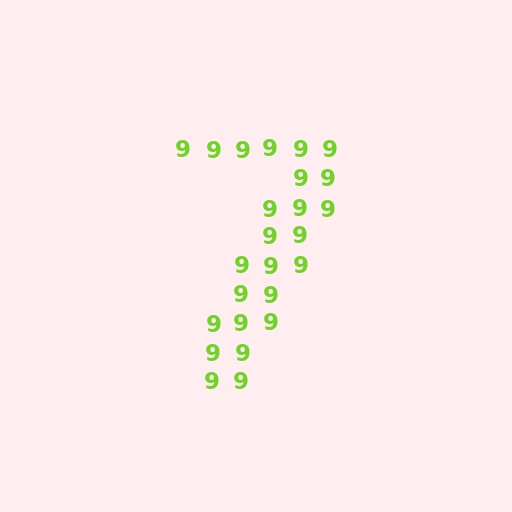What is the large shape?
The large shape is the digit 7.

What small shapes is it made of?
It is made of small digit 9's.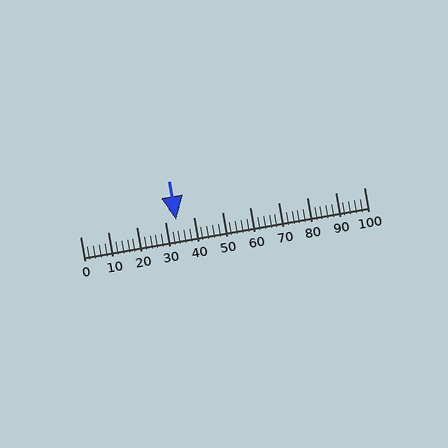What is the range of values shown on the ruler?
The ruler shows values from 0 to 100.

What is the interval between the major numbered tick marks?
The major tick marks are spaced 10 units apart.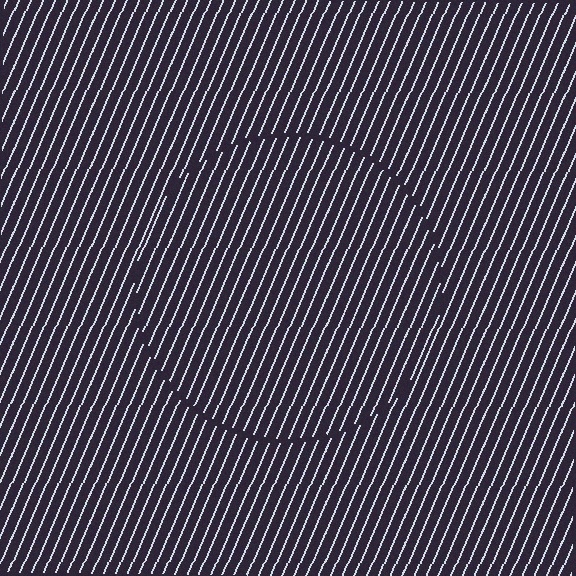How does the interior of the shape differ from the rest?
The interior of the shape contains the same grating, shifted by half a period — the contour is defined by the phase discontinuity where line-ends from the inner and outer gratings abut.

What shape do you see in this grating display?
An illusory circle. The interior of the shape contains the same grating, shifted by half a period — the contour is defined by the phase discontinuity where line-ends from the inner and outer gratings abut.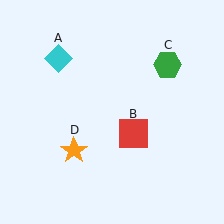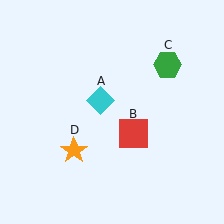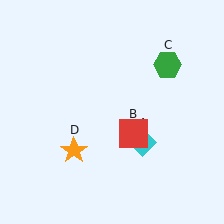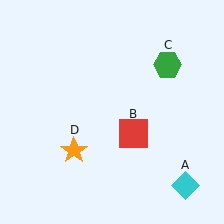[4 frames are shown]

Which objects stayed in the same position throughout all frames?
Red square (object B) and green hexagon (object C) and orange star (object D) remained stationary.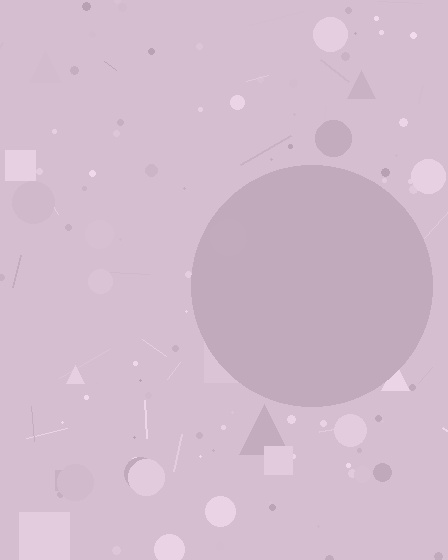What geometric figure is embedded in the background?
A circle is embedded in the background.